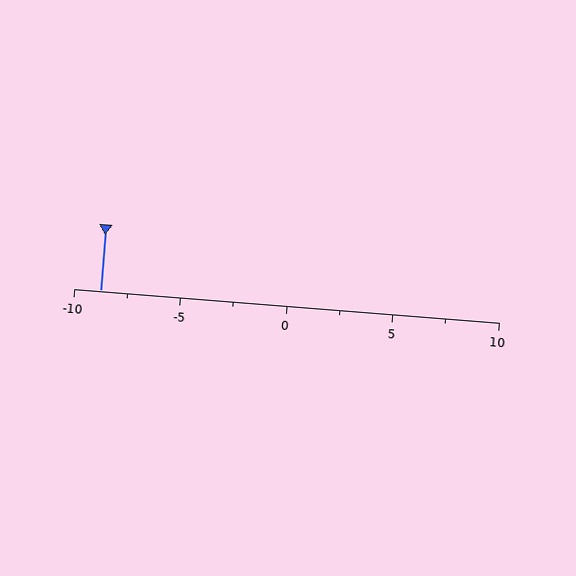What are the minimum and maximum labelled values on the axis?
The axis runs from -10 to 10.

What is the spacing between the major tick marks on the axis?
The major ticks are spaced 5 apart.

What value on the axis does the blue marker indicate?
The marker indicates approximately -8.8.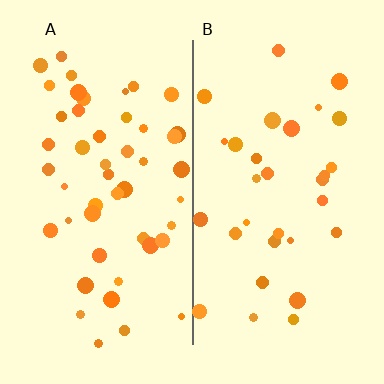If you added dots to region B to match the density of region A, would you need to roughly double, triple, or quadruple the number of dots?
Approximately double.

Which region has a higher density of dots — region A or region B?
A (the left).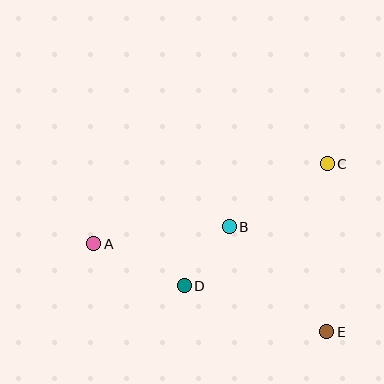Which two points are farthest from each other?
Points A and E are farthest from each other.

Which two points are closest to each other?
Points B and D are closest to each other.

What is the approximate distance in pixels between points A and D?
The distance between A and D is approximately 100 pixels.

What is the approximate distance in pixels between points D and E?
The distance between D and E is approximately 150 pixels.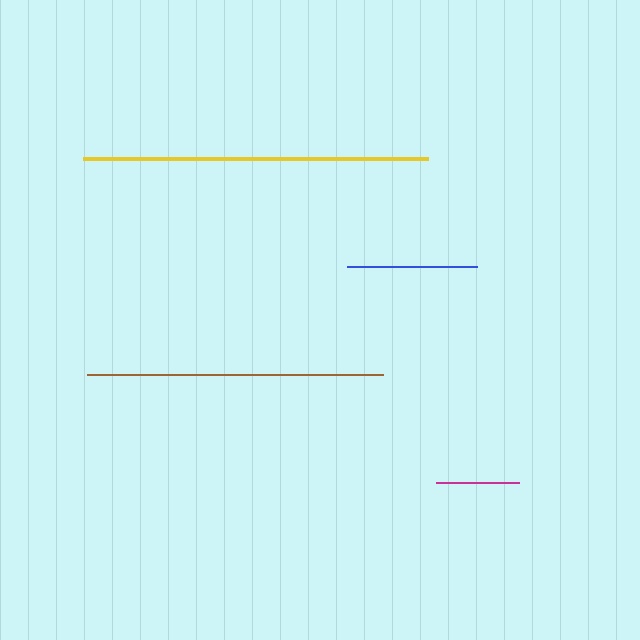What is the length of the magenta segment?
The magenta segment is approximately 83 pixels long.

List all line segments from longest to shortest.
From longest to shortest: yellow, brown, blue, magenta.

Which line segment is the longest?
The yellow line is the longest at approximately 345 pixels.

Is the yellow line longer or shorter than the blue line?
The yellow line is longer than the blue line.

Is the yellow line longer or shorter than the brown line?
The yellow line is longer than the brown line.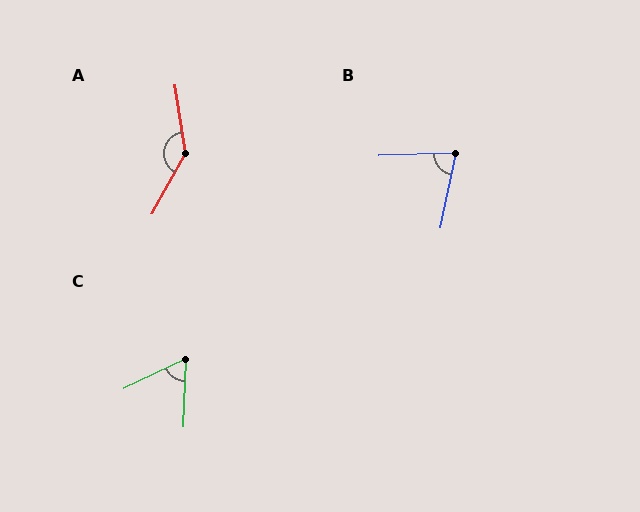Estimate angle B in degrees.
Approximately 76 degrees.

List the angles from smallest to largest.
C (63°), B (76°), A (142°).